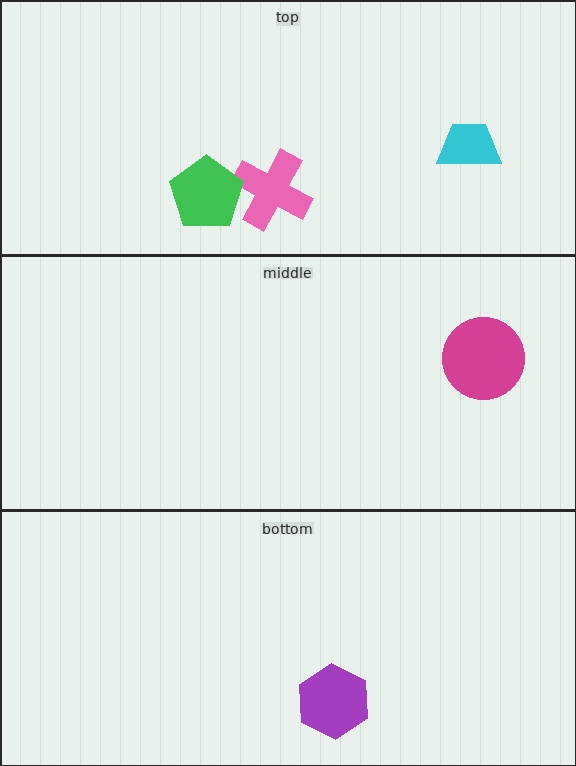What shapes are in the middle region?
The magenta circle.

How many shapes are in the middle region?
1.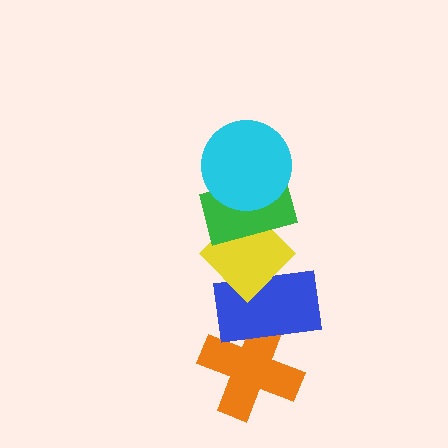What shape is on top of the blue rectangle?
The yellow diamond is on top of the blue rectangle.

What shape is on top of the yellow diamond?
The green rectangle is on top of the yellow diamond.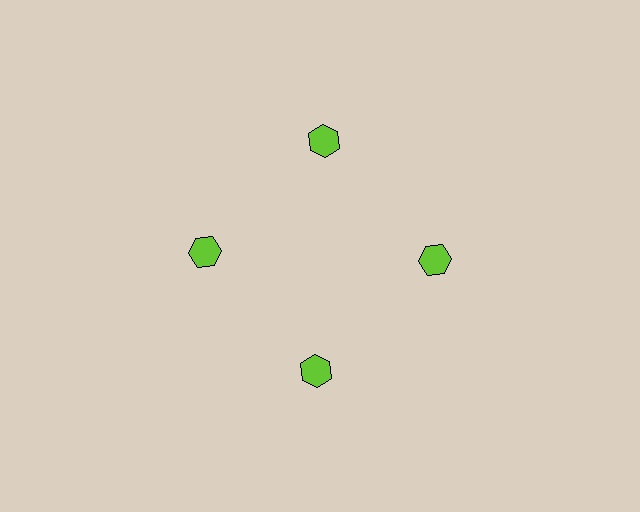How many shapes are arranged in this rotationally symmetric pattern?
There are 4 shapes, arranged in 4 groups of 1.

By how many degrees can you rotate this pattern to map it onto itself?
The pattern maps onto itself every 90 degrees of rotation.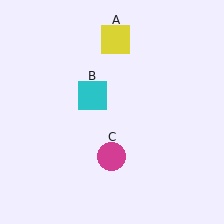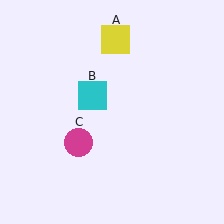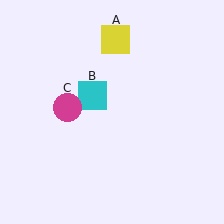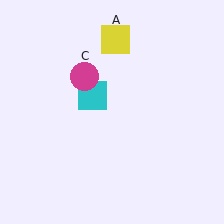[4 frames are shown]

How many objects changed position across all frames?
1 object changed position: magenta circle (object C).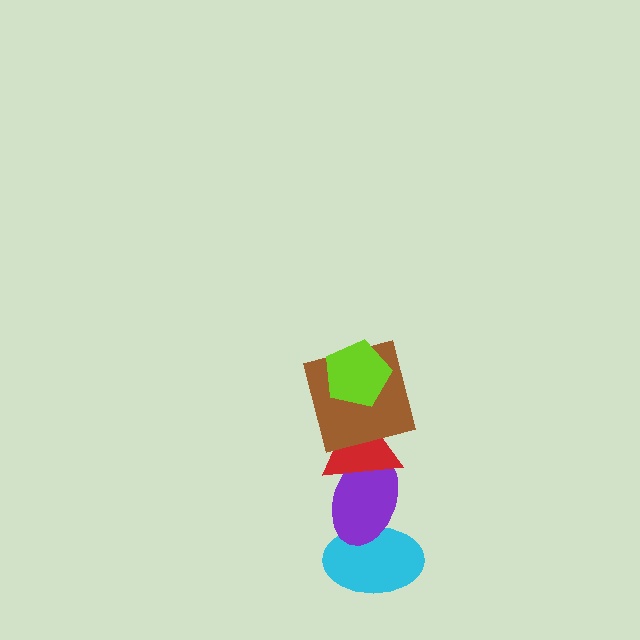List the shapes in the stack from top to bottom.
From top to bottom: the lime pentagon, the brown square, the red triangle, the purple ellipse, the cyan ellipse.